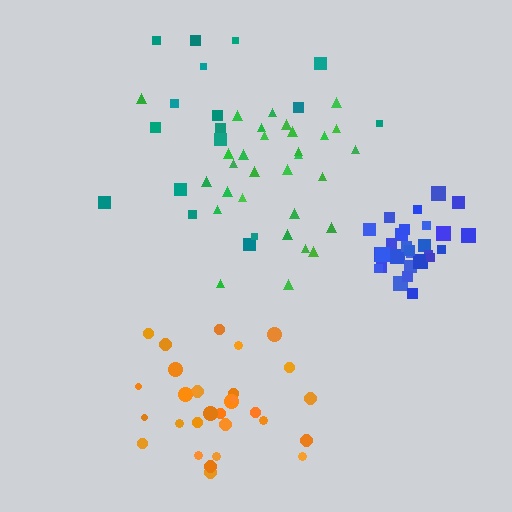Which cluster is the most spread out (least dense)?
Teal.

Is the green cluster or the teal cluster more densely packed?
Green.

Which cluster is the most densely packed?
Blue.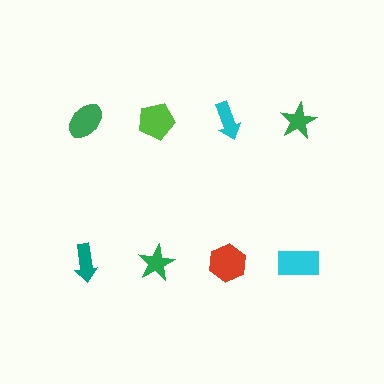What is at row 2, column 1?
A teal arrow.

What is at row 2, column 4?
A cyan rectangle.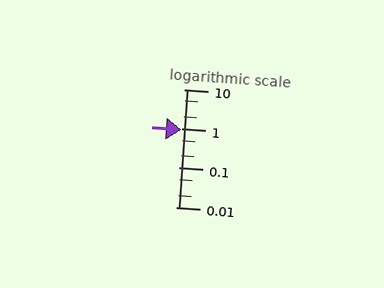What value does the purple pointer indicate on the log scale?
The pointer indicates approximately 0.95.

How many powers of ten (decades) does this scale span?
The scale spans 3 decades, from 0.01 to 10.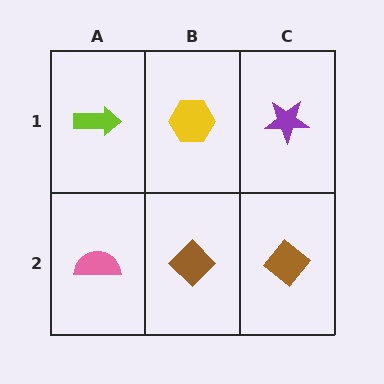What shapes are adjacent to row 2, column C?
A purple star (row 1, column C), a brown diamond (row 2, column B).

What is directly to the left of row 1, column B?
A lime arrow.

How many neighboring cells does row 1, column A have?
2.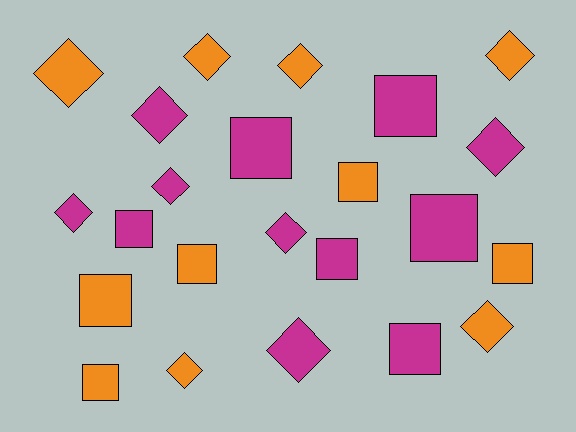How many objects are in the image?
There are 23 objects.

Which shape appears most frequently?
Diamond, with 12 objects.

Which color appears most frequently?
Magenta, with 12 objects.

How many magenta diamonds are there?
There are 6 magenta diamonds.